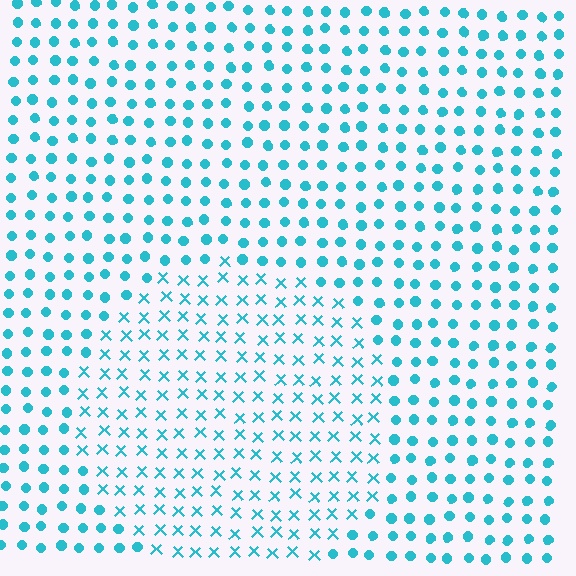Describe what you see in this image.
The image is filled with small cyan elements arranged in a uniform grid. A circle-shaped region contains X marks, while the surrounding area contains circles. The boundary is defined purely by the change in element shape.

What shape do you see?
I see a circle.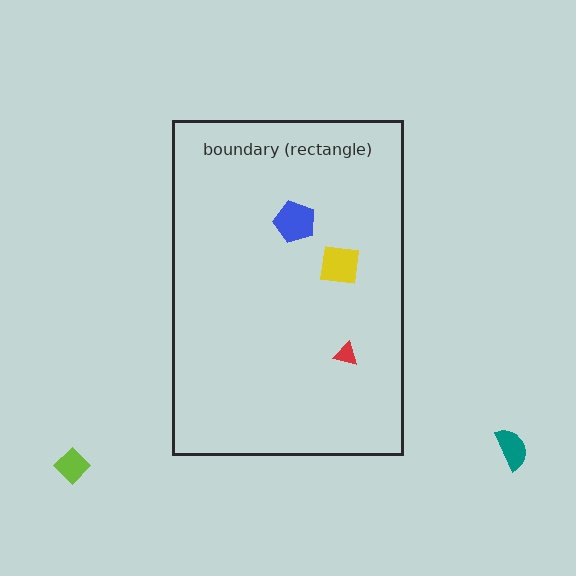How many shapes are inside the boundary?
3 inside, 2 outside.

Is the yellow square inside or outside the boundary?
Inside.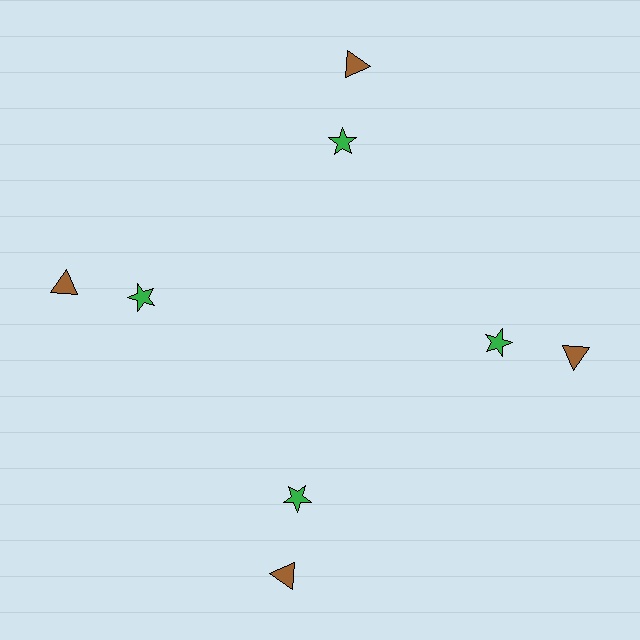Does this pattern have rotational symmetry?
Yes, this pattern has 4-fold rotational symmetry. It looks the same after rotating 90 degrees around the center.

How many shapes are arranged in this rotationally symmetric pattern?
There are 8 shapes, arranged in 4 groups of 2.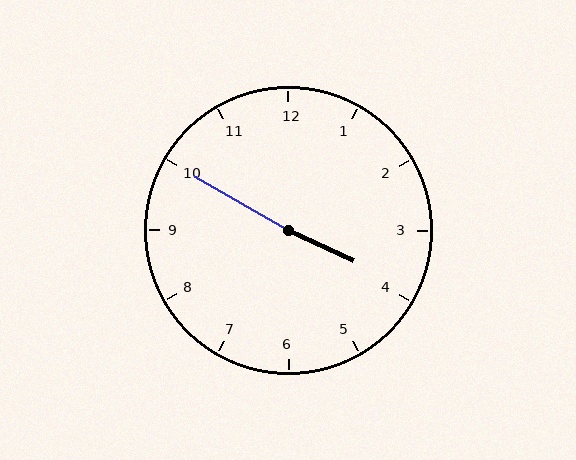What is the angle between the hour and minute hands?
Approximately 175 degrees.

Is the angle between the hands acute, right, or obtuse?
It is obtuse.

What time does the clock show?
3:50.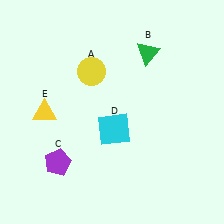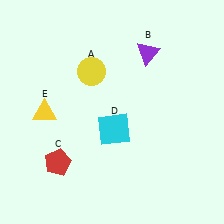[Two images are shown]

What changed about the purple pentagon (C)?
In Image 1, C is purple. In Image 2, it changed to red.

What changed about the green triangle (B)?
In Image 1, B is green. In Image 2, it changed to purple.